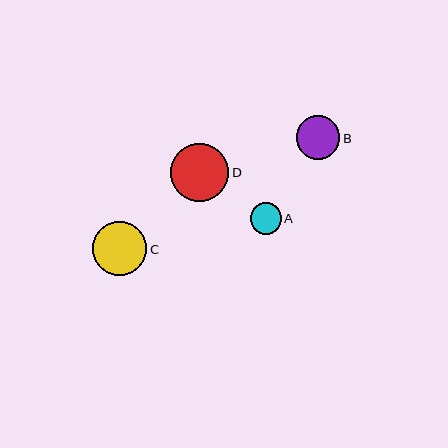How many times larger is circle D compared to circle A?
Circle D is approximately 1.9 times the size of circle A.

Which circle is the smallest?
Circle A is the smallest with a size of approximately 31 pixels.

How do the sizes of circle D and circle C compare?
Circle D and circle C are approximately the same size.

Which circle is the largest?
Circle D is the largest with a size of approximately 59 pixels.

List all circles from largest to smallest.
From largest to smallest: D, C, B, A.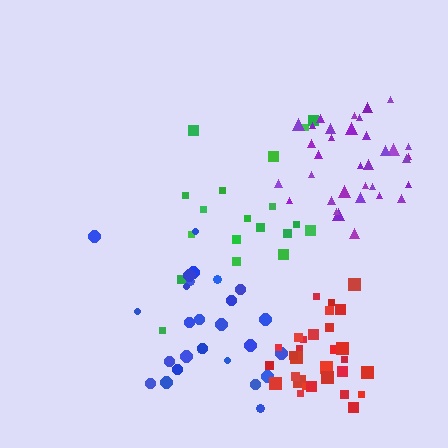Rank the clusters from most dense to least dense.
red, purple, blue, green.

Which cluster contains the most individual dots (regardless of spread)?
Purple (34).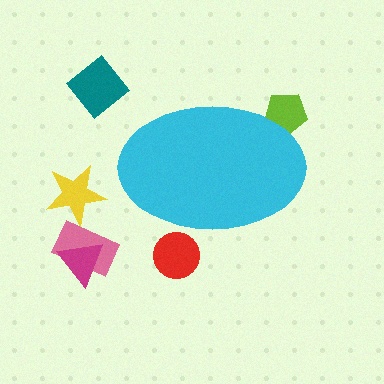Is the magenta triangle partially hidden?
No, the magenta triangle is fully visible.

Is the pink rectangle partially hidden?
No, the pink rectangle is fully visible.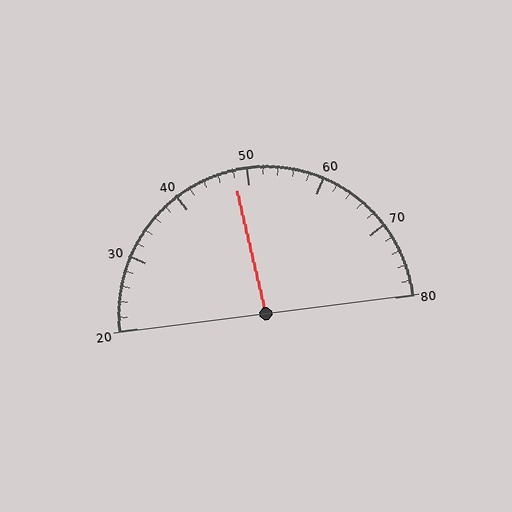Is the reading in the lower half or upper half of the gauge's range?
The reading is in the lower half of the range (20 to 80).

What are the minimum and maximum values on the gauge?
The gauge ranges from 20 to 80.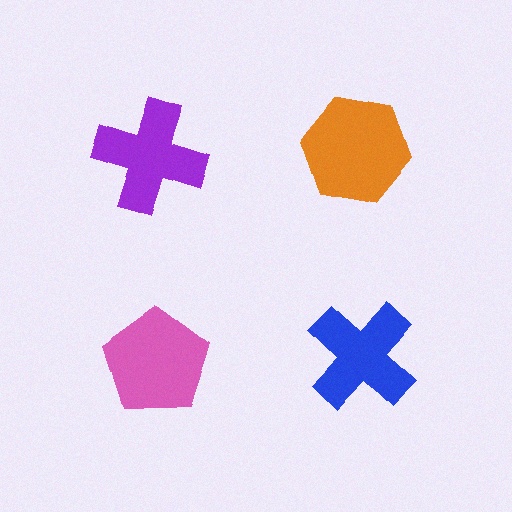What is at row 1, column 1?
A purple cross.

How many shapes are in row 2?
2 shapes.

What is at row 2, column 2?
A blue cross.